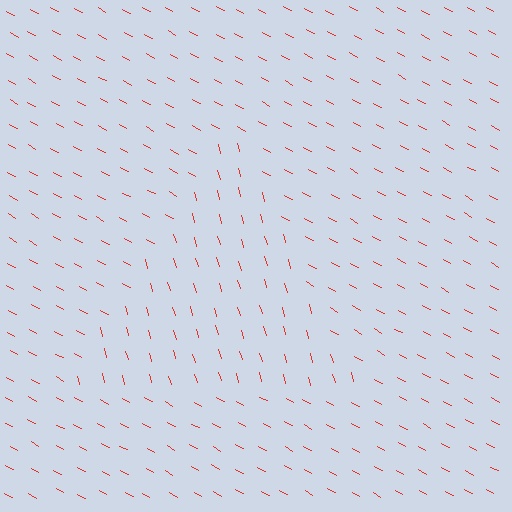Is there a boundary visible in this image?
Yes, there is a texture boundary formed by a change in line orientation.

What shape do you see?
I see a triangle.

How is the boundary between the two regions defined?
The boundary is defined purely by a change in line orientation (approximately 45 degrees difference). All lines are the same color and thickness.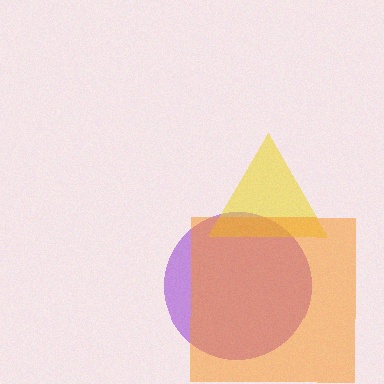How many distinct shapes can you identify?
There are 3 distinct shapes: a purple circle, a yellow triangle, an orange square.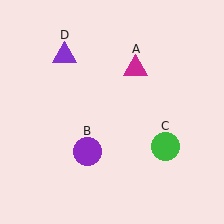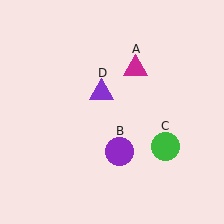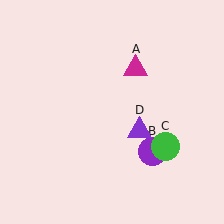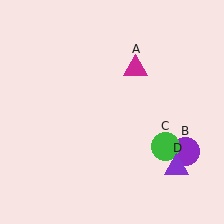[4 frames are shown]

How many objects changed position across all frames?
2 objects changed position: purple circle (object B), purple triangle (object D).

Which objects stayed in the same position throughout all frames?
Magenta triangle (object A) and green circle (object C) remained stationary.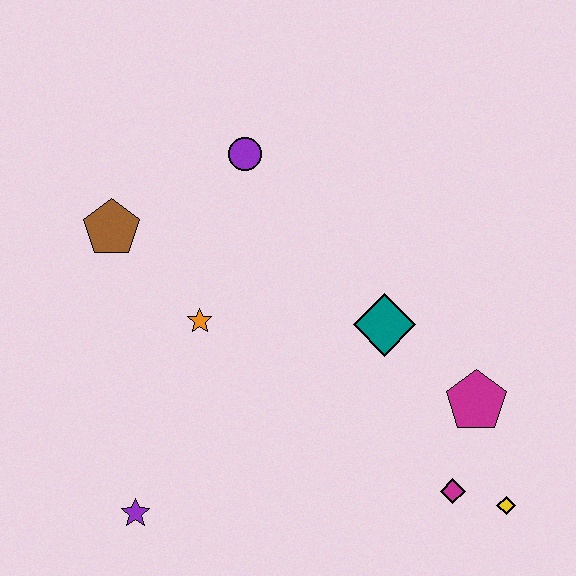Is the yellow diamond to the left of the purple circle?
No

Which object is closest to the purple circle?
The brown pentagon is closest to the purple circle.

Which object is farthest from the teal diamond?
The purple star is farthest from the teal diamond.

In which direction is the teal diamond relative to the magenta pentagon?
The teal diamond is to the left of the magenta pentagon.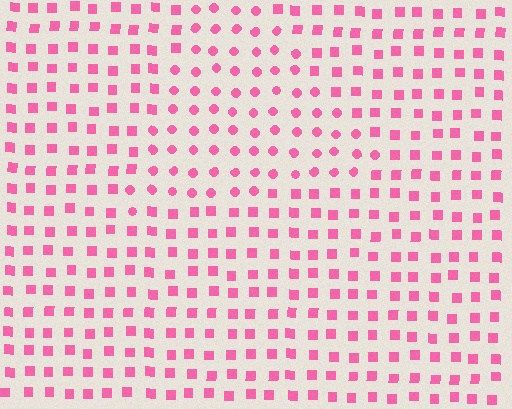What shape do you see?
I see a triangle.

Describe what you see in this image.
The image is filled with small pink elements arranged in a uniform grid. A triangle-shaped region contains circles, while the surrounding area contains squares. The boundary is defined purely by the change in element shape.